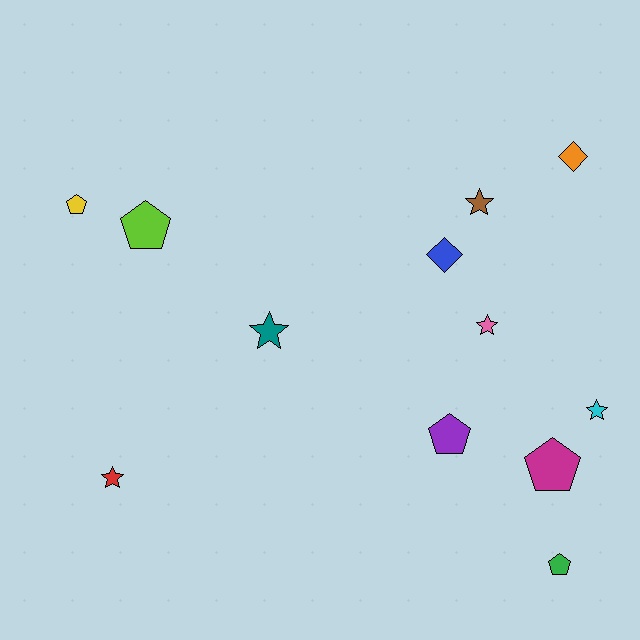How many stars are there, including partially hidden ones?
There are 5 stars.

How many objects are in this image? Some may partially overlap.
There are 12 objects.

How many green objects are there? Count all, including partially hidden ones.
There is 1 green object.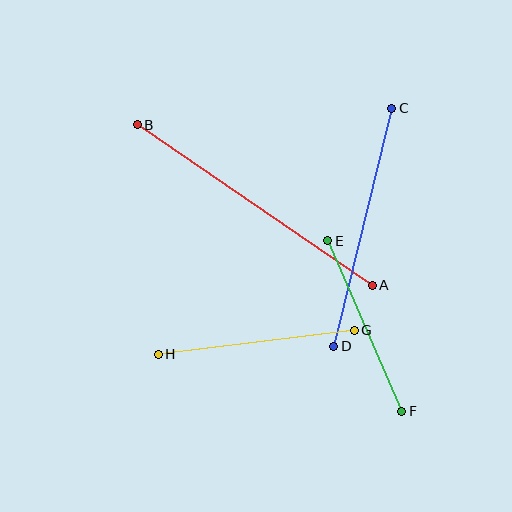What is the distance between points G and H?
The distance is approximately 198 pixels.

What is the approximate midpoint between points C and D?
The midpoint is at approximately (363, 227) pixels.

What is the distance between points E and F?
The distance is approximately 186 pixels.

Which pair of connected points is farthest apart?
Points A and B are farthest apart.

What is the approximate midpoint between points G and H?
The midpoint is at approximately (256, 342) pixels.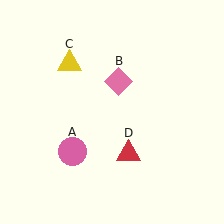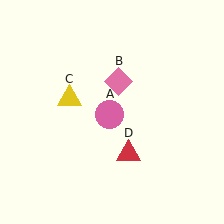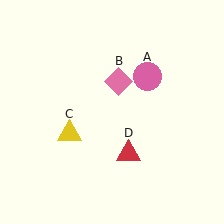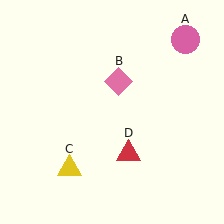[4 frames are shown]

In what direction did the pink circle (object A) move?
The pink circle (object A) moved up and to the right.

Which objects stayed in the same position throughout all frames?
Pink diamond (object B) and red triangle (object D) remained stationary.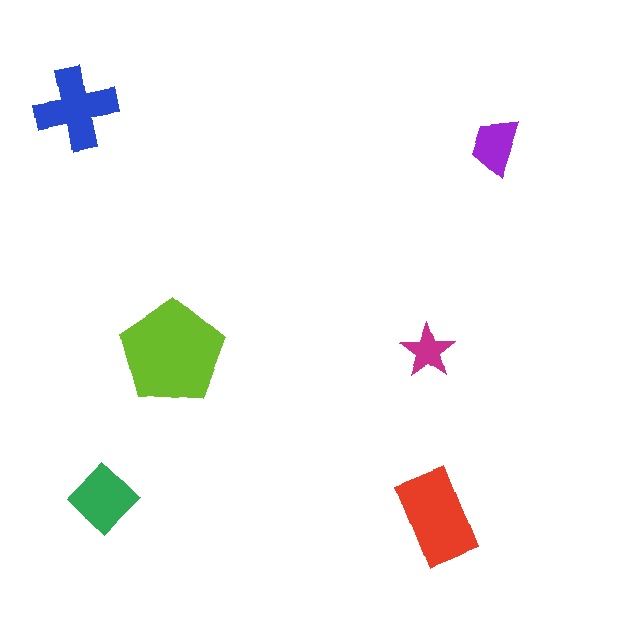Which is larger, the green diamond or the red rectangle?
The red rectangle.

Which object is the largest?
The lime pentagon.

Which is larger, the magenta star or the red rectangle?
The red rectangle.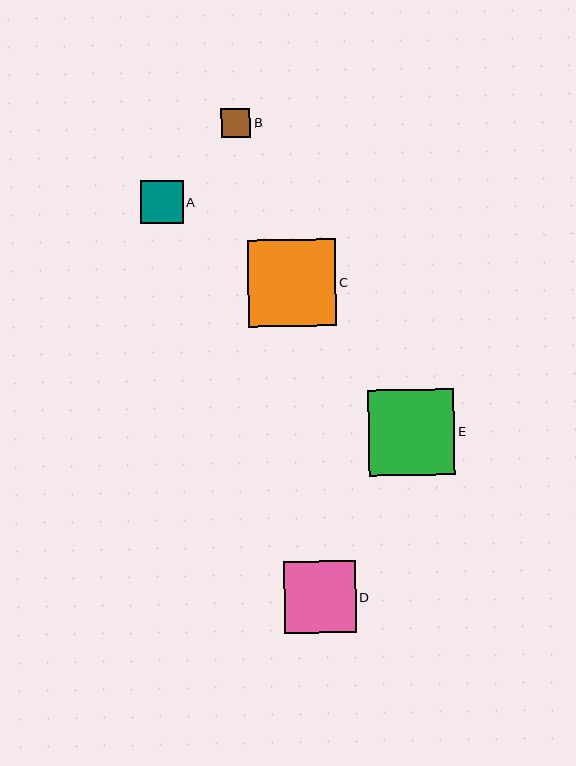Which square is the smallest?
Square B is the smallest with a size of approximately 29 pixels.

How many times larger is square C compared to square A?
Square C is approximately 2.0 times the size of square A.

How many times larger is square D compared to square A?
Square D is approximately 1.7 times the size of square A.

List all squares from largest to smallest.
From largest to smallest: C, E, D, A, B.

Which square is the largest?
Square C is the largest with a size of approximately 88 pixels.